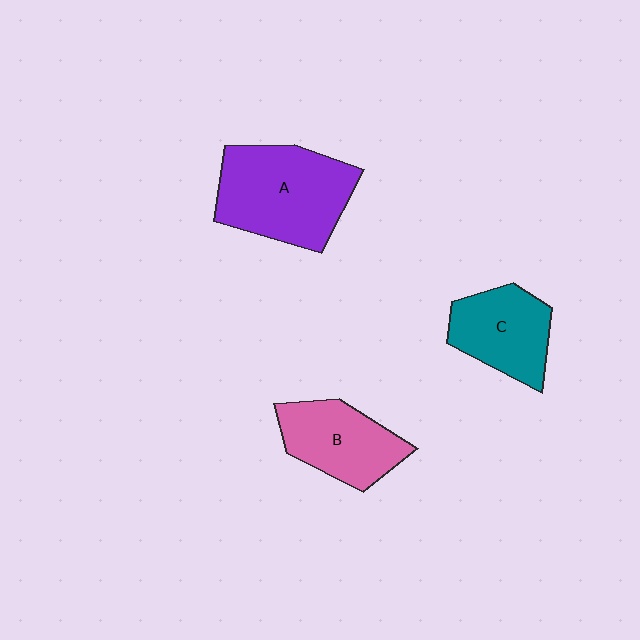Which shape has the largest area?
Shape A (purple).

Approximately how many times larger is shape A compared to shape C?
Approximately 1.5 times.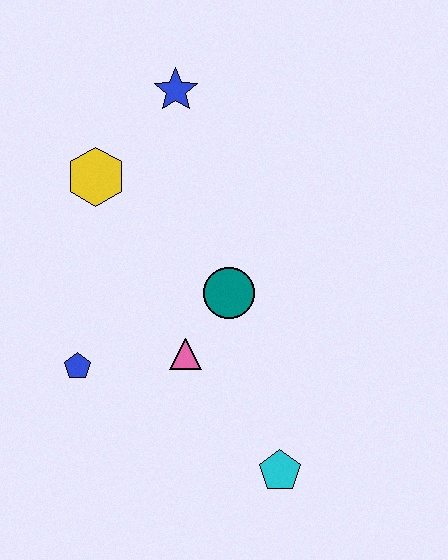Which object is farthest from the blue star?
The cyan pentagon is farthest from the blue star.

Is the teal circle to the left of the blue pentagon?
No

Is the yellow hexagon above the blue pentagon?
Yes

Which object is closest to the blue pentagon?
The pink triangle is closest to the blue pentagon.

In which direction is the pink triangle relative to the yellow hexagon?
The pink triangle is below the yellow hexagon.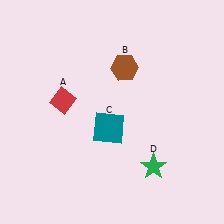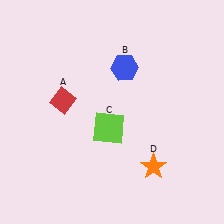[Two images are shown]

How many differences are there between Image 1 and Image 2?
There are 3 differences between the two images.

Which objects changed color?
B changed from brown to blue. C changed from teal to lime. D changed from green to orange.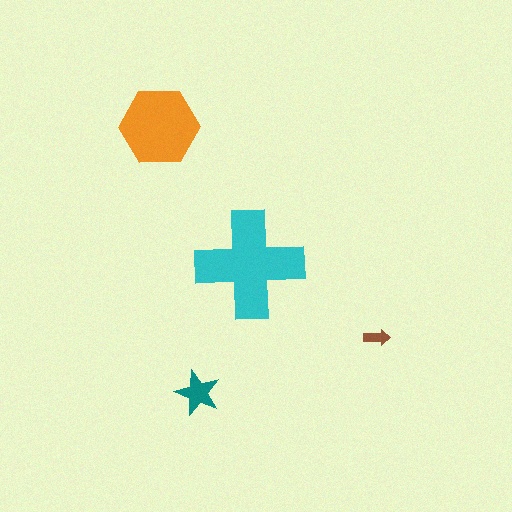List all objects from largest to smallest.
The cyan cross, the orange hexagon, the teal star, the brown arrow.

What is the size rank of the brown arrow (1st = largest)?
4th.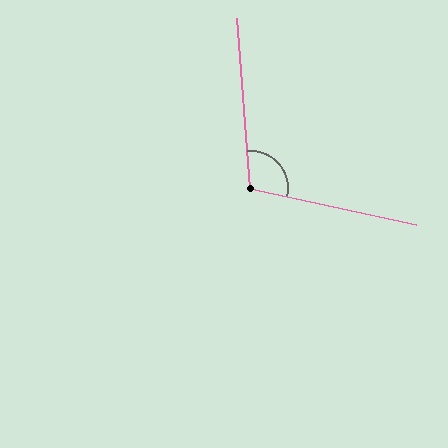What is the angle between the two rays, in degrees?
Approximately 107 degrees.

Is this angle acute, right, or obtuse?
It is obtuse.